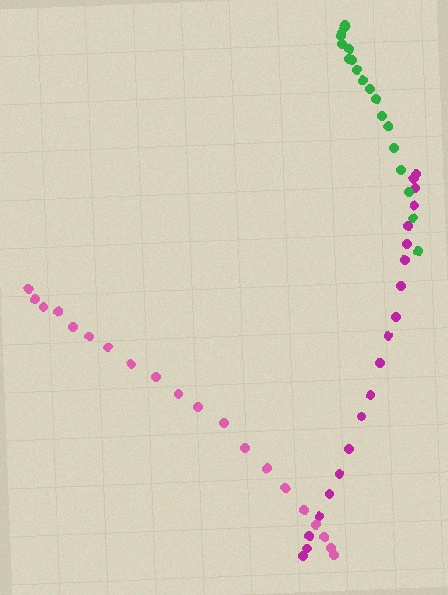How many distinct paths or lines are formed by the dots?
There are 3 distinct paths.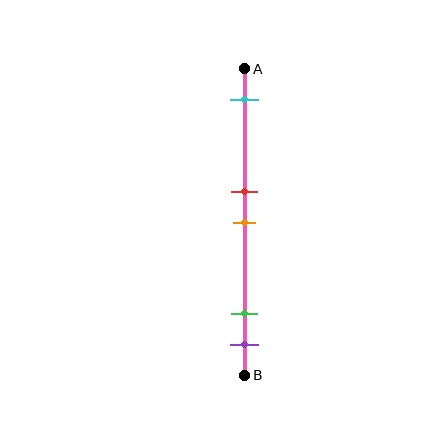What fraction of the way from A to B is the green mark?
The green mark is approximately 80% (0.8) of the way from A to B.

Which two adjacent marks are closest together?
The red and orange marks are the closest adjacent pair.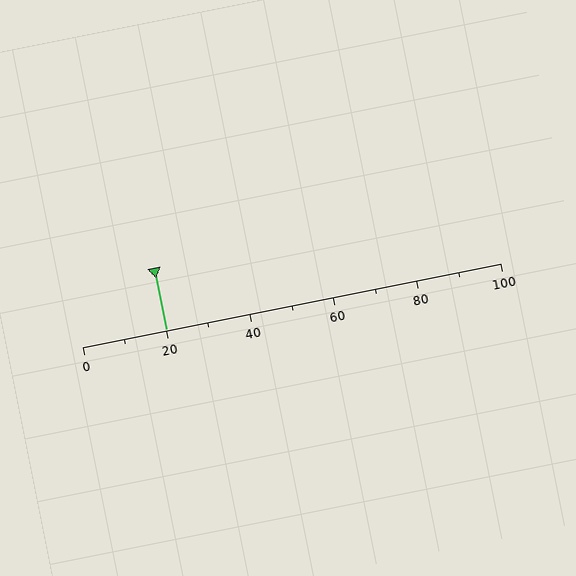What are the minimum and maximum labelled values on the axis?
The axis runs from 0 to 100.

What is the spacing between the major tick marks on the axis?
The major ticks are spaced 20 apart.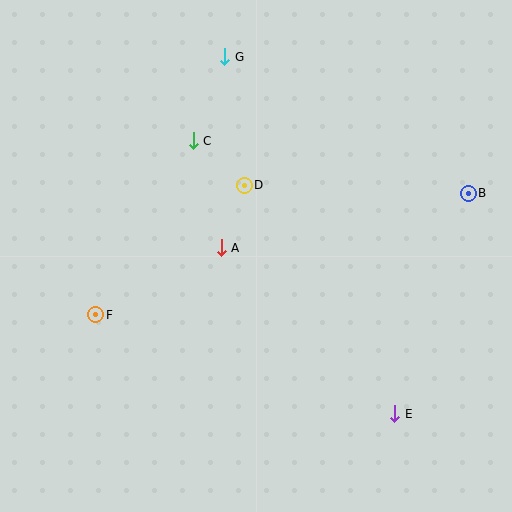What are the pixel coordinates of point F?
Point F is at (96, 315).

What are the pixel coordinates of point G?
Point G is at (225, 57).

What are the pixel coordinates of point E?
Point E is at (395, 414).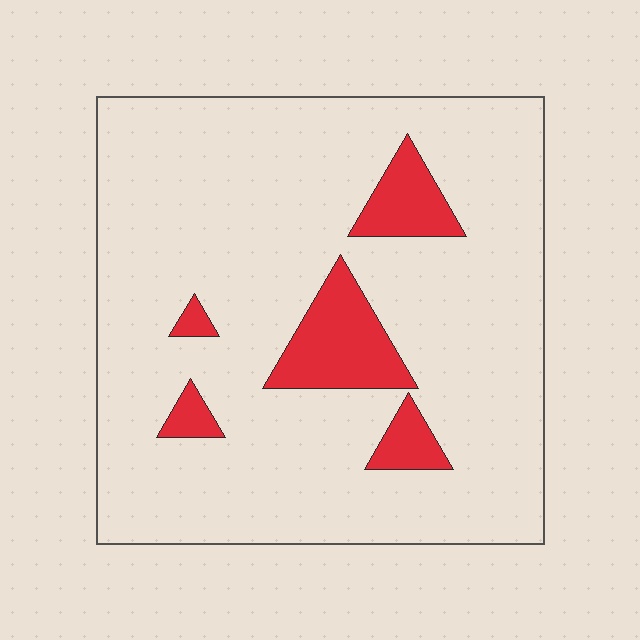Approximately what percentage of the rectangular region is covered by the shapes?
Approximately 10%.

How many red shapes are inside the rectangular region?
5.